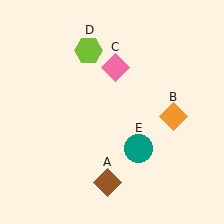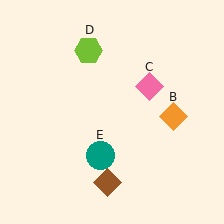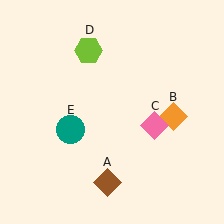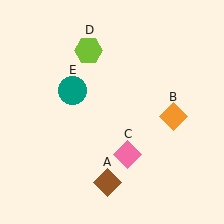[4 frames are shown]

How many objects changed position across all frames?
2 objects changed position: pink diamond (object C), teal circle (object E).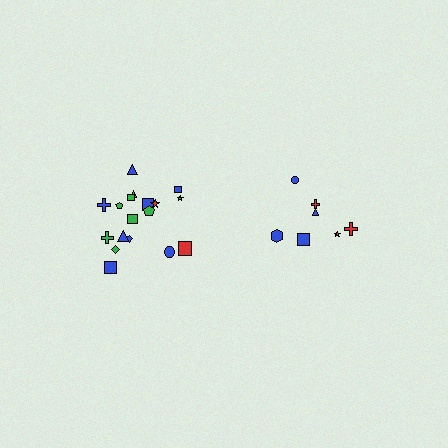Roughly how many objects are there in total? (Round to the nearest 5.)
Roughly 25 objects in total.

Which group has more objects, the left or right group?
The left group.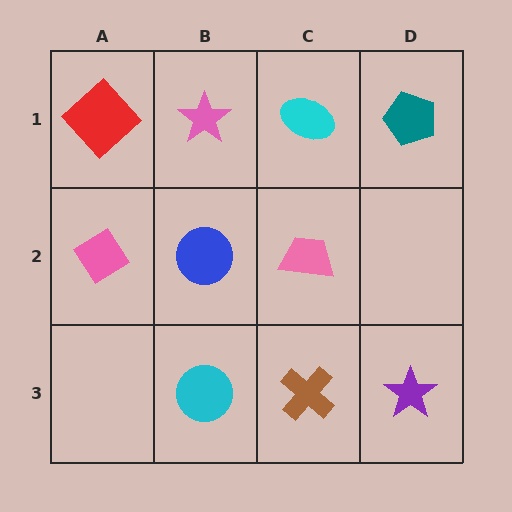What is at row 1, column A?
A red diamond.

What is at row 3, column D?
A purple star.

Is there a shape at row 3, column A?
No, that cell is empty.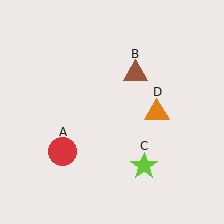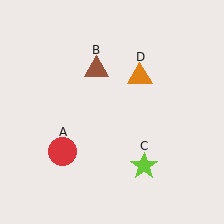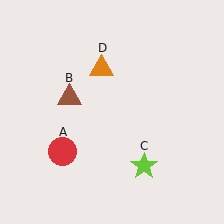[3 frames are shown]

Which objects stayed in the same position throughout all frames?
Red circle (object A) and lime star (object C) remained stationary.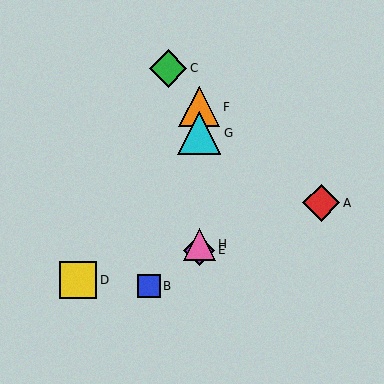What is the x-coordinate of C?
Object C is at x≈168.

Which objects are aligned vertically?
Objects E, F, G, H are aligned vertically.